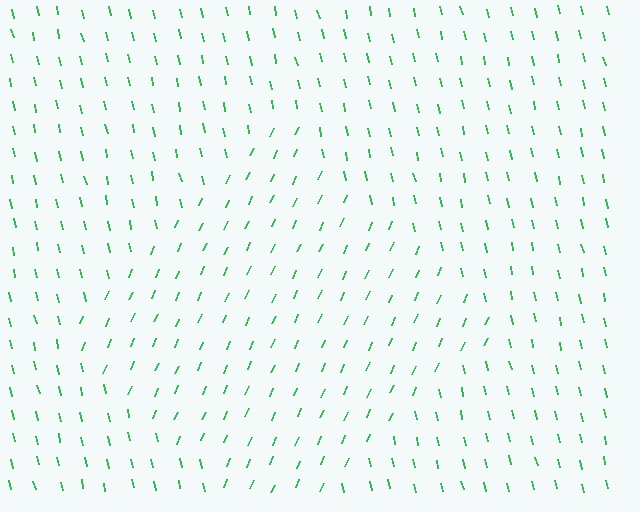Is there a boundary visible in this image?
Yes, there is a texture boundary formed by a change in line orientation.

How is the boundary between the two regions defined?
The boundary is defined purely by a change in line orientation (approximately 36 degrees difference). All lines are the same color and thickness.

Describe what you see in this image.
The image is filled with small green line segments. A diamond region in the image has lines oriented differently from the surrounding lines, creating a visible texture boundary.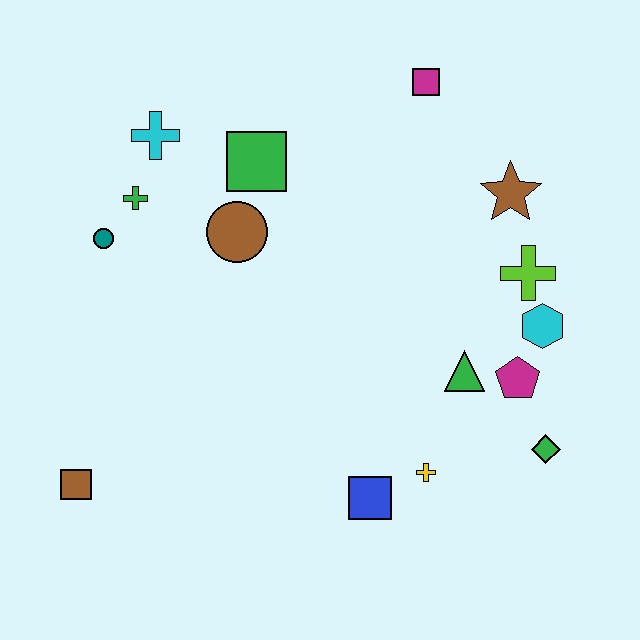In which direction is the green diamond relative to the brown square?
The green diamond is to the right of the brown square.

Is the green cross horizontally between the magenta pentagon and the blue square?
No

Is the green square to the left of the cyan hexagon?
Yes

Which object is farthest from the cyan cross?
The green diamond is farthest from the cyan cross.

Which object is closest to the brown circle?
The green square is closest to the brown circle.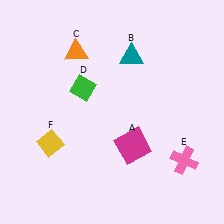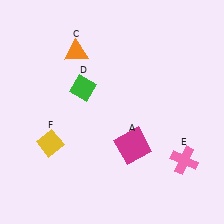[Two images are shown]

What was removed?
The teal triangle (B) was removed in Image 2.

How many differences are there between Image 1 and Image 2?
There is 1 difference between the two images.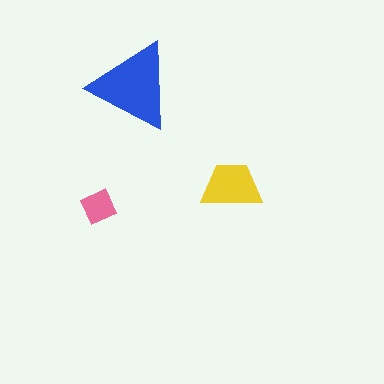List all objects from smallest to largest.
The pink diamond, the yellow trapezoid, the blue triangle.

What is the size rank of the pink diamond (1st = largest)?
3rd.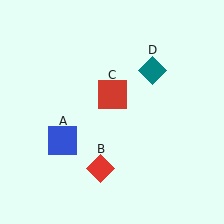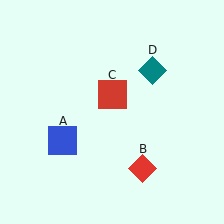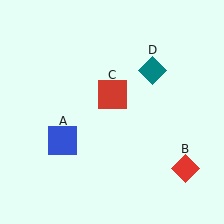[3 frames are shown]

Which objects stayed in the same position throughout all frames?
Blue square (object A) and red square (object C) and teal diamond (object D) remained stationary.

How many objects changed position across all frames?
1 object changed position: red diamond (object B).